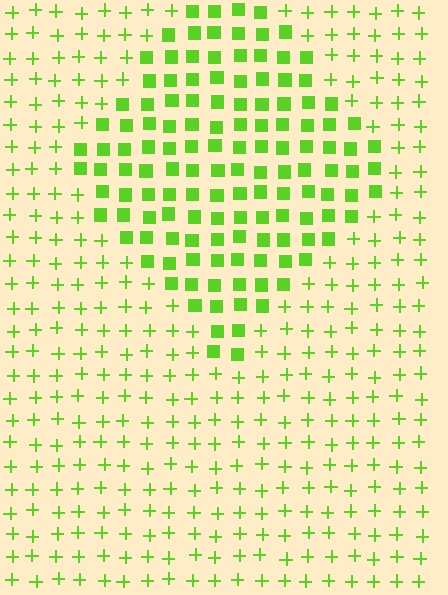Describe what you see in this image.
The image is filled with small lime elements arranged in a uniform grid. A diamond-shaped region contains squares, while the surrounding area contains plus signs. The boundary is defined purely by the change in element shape.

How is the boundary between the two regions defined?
The boundary is defined by a change in element shape: squares inside vs. plus signs outside. All elements share the same color and spacing.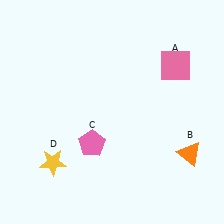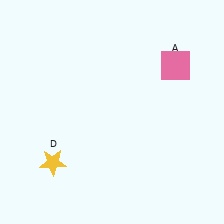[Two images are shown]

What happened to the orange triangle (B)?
The orange triangle (B) was removed in Image 2. It was in the bottom-right area of Image 1.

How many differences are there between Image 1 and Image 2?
There are 2 differences between the two images.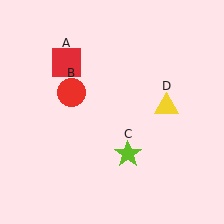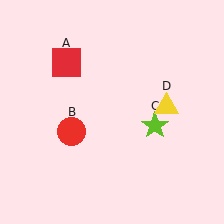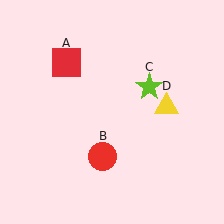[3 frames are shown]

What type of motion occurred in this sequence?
The red circle (object B), lime star (object C) rotated counterclockwise around the center of the scene.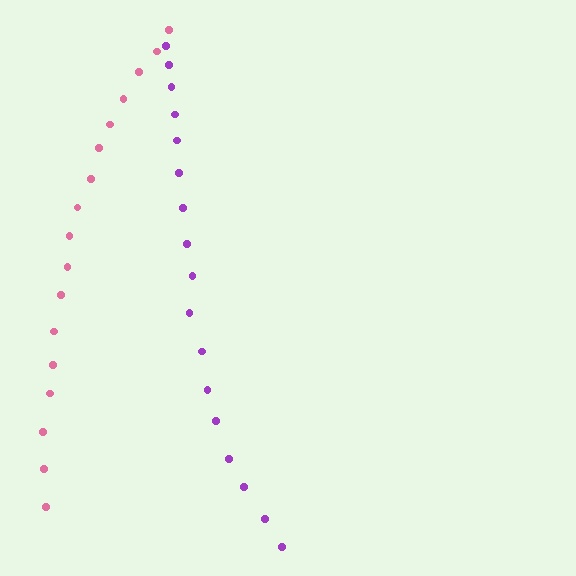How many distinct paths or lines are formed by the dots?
There are 2 distinct paths.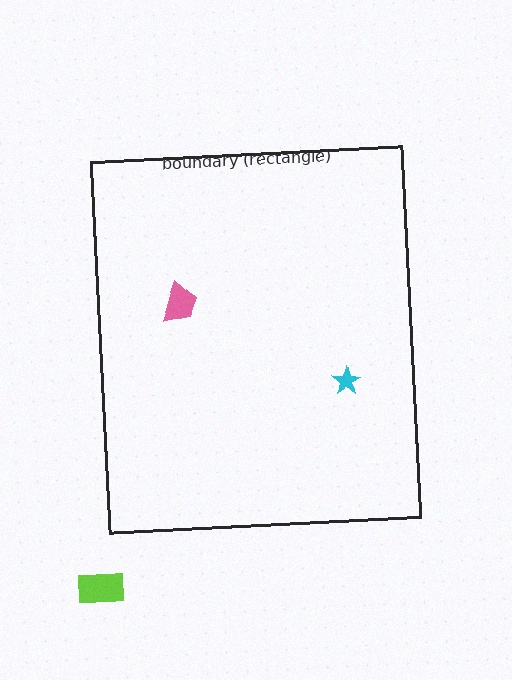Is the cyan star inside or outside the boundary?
Inside.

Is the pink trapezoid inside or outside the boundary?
Inside.